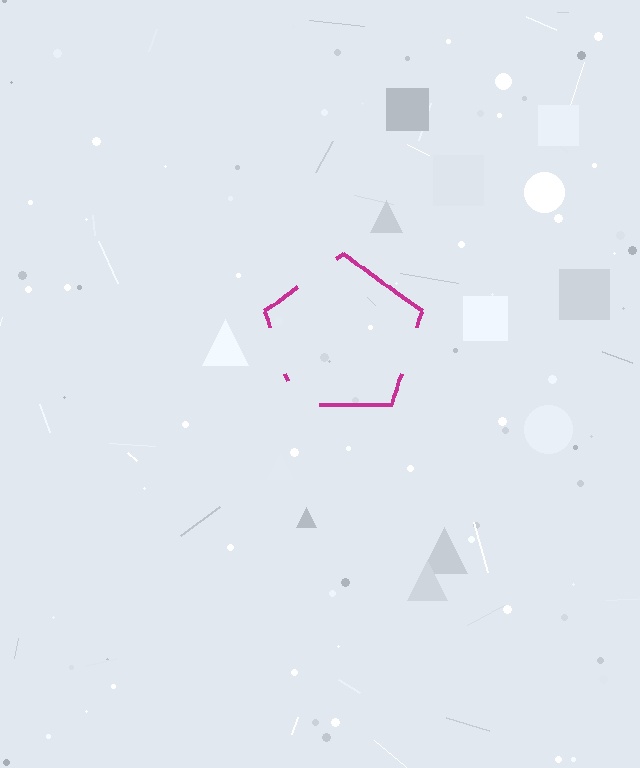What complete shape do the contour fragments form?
The contour fragments form a pentagon.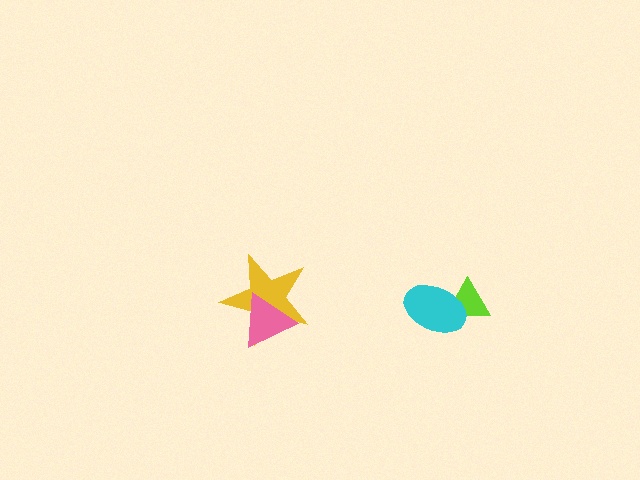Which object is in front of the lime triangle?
The cyan ellipse is in front of the lime triangle.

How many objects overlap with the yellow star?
1 object overlaps with the yellow star.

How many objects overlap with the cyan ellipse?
1 object overlaps with the cyan ellipse.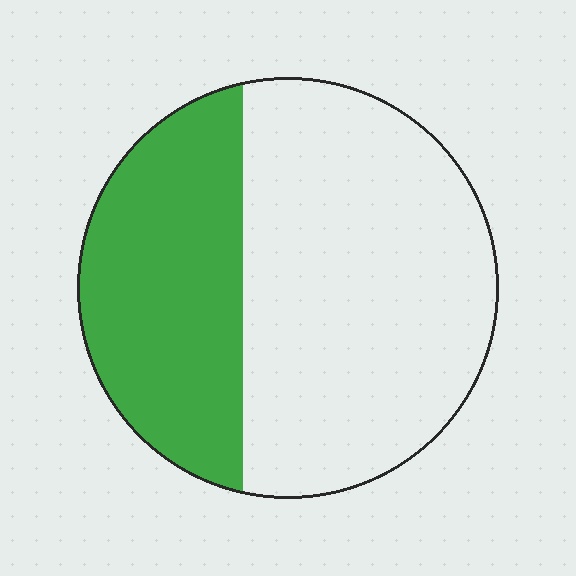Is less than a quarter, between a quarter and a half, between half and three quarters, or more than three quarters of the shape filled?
Between a quarter and a half.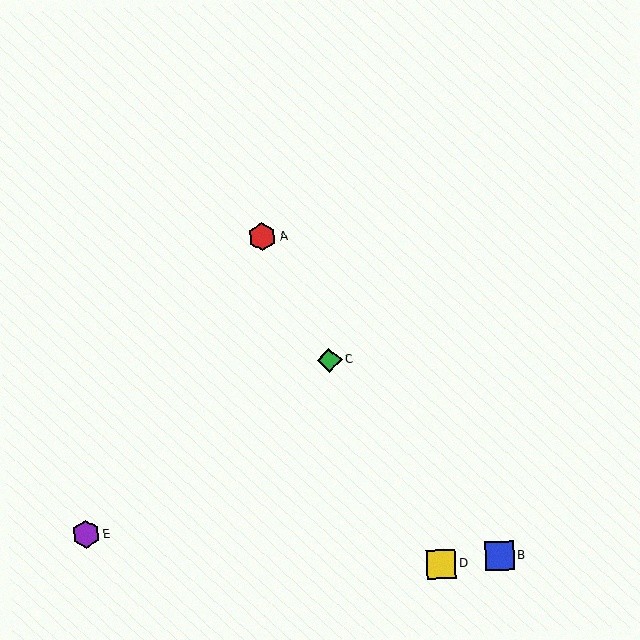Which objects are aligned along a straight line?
Objects A, C, D are aligned along a straight line.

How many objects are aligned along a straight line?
3 objects (A, C, D) are aligned along a straight line.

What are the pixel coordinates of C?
Object C is at (330, 360).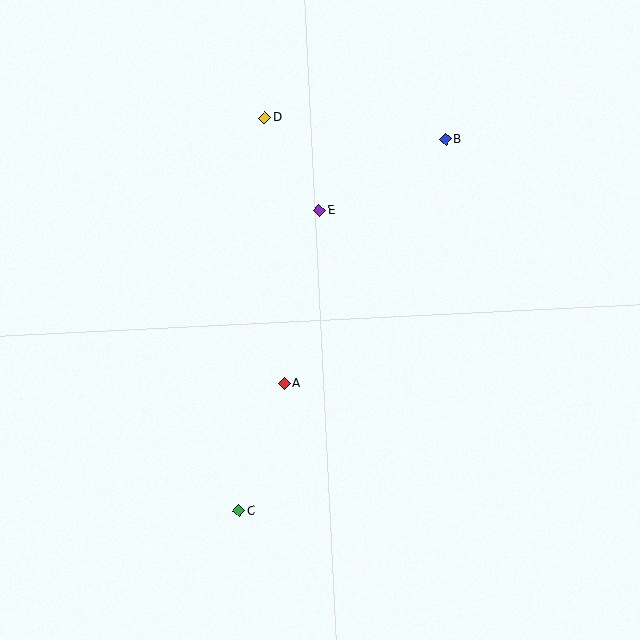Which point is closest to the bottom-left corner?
Point C is closest to the bottom-left corner.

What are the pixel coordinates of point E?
Point E is at (320, 211).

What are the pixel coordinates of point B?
Point B is at (446, 140).